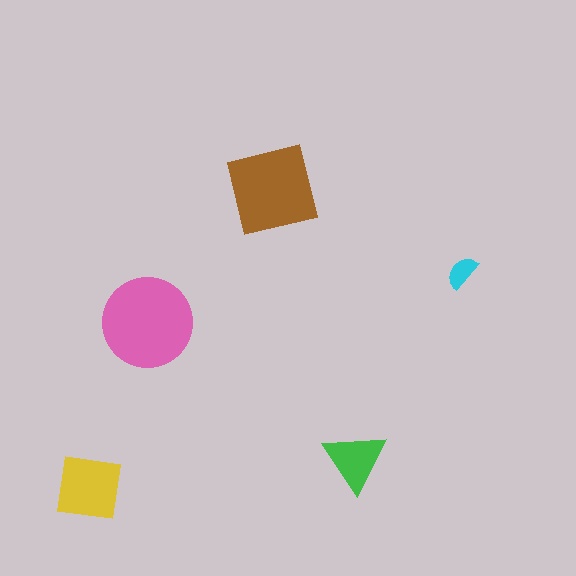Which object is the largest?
The pink circle.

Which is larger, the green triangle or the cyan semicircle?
The green triangle.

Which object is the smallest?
The cyan semicircle.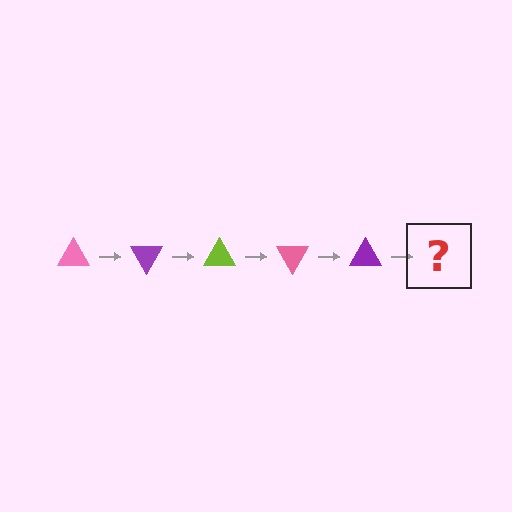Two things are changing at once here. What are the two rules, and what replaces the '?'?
The two rules are that it rotates 60 degrees each step and the color cycles through pink, purple, and lime. The '?' should be a lime triangle, rotated 300 degrees from the start.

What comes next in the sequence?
The next element should be a lime triangle, rotated 300 degrees from the start.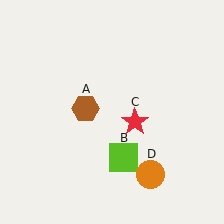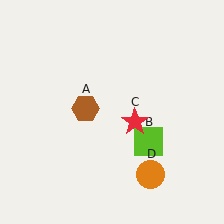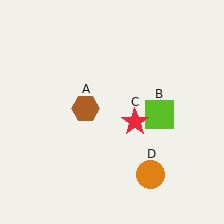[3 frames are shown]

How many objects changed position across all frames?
1 object changed position: lime square (object B).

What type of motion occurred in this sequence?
The lime square (object B) rotated counterclockwise around the center of the scene.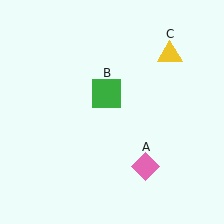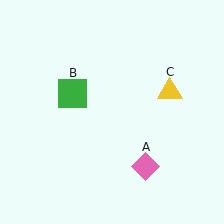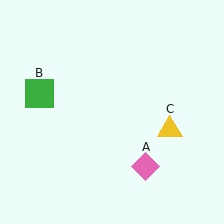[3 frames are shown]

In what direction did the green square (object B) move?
The green square (object B) moved left.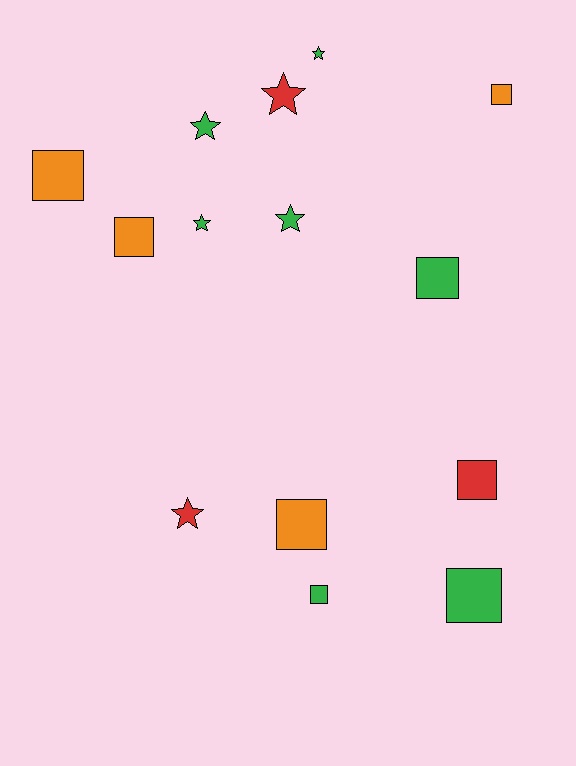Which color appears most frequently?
Green, with 7 objects.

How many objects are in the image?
There are 14 objects.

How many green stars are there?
There are 4 green stars.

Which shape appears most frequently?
Square, with 8 objects.